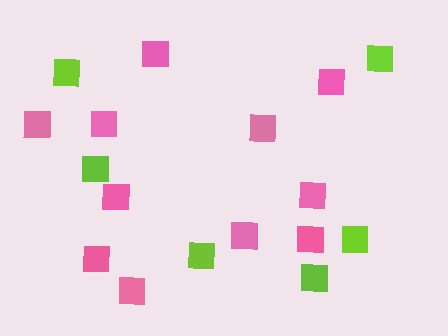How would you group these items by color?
There are 2 groups: one group of lime squares (6) and one group of pink squares (11).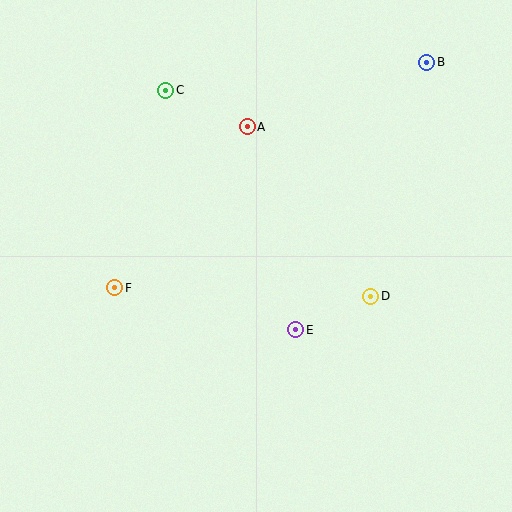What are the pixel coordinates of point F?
Point F is at (115, 288).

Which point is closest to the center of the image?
Point E at (296, 330) is closest to the center.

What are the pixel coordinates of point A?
Point A is at (247, 127).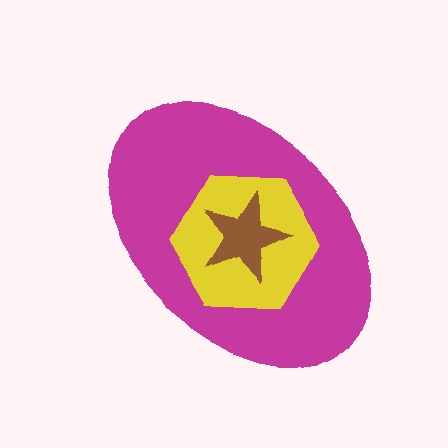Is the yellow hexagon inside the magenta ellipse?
Yes.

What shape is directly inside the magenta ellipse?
The yellow hexagon.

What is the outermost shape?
The magenta ellipse.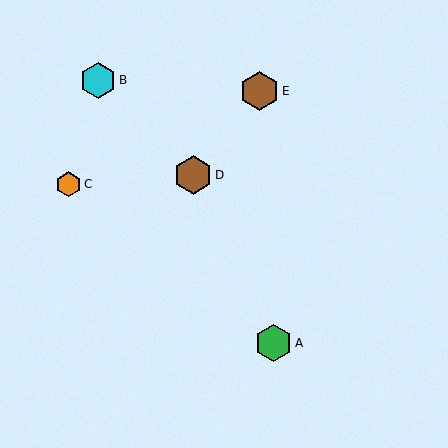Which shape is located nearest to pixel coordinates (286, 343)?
The green hexagon (labeled A) at (274, 343) is nearest to that location.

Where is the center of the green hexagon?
The center of the green hexagon is at (274, 343).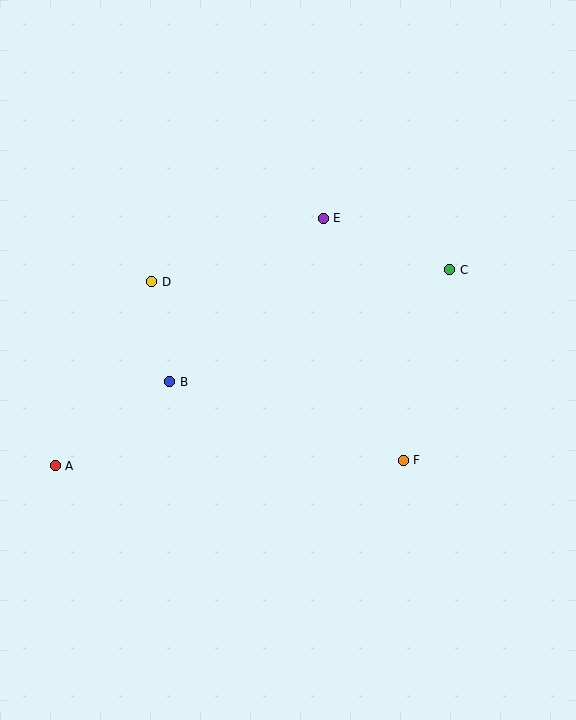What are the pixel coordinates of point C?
Point C is at (450, 270).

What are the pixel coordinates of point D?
Point D is at (152, 282).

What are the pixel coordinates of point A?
Point A is at (55, 466).